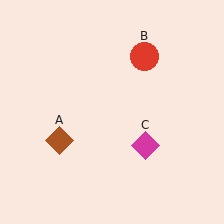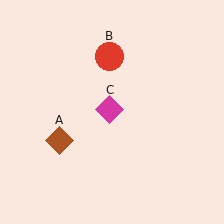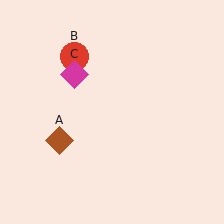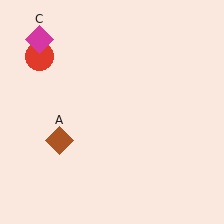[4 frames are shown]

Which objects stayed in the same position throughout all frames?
Brown diamond (object A) remained stationary.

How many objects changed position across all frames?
2 objects changed position: red circle (object B), magenta diamond (object C).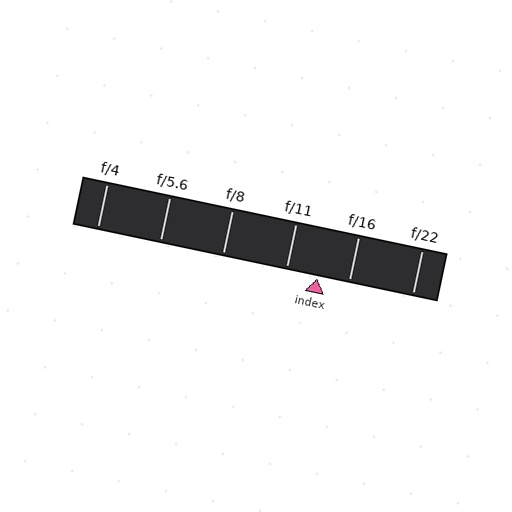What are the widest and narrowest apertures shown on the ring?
The widest aperture shown is f/4 and the narrowest is f/22.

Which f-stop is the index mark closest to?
The index mark is closest to f/16.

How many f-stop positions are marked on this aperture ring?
There are 6 f-stop positions marked.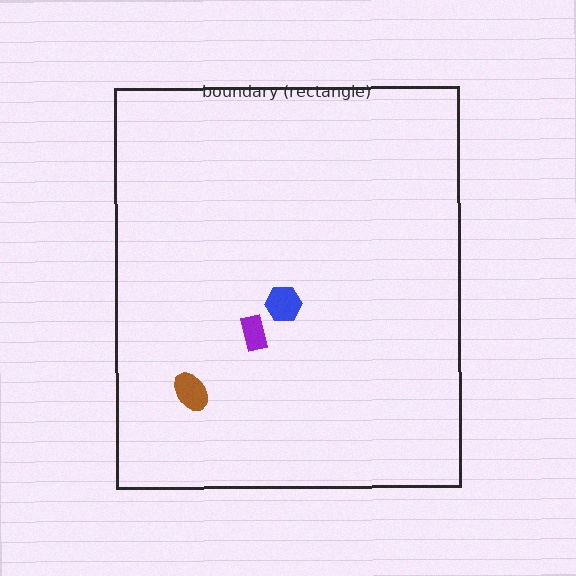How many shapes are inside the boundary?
3 inside, 0 outside.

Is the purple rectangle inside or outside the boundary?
Inside.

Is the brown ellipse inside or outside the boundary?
Inside.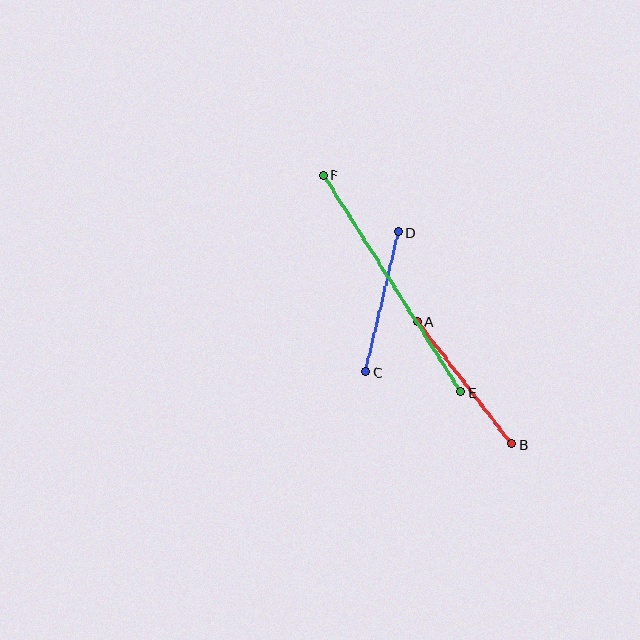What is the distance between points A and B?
The distance is approximately 154 pixels.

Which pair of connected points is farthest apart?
Points E and F are farthest apart.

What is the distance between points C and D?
The distance is approximately 144 pixels.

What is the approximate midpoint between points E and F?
The midpoint is at approximately (392, 284) pixels.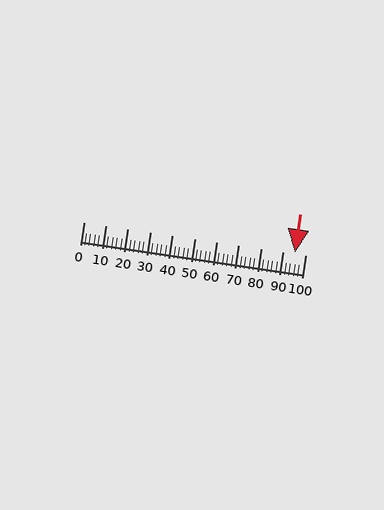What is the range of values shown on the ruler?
The ruler shows values from 0 to 100.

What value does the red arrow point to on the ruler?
The red arrow points to approximately 95.